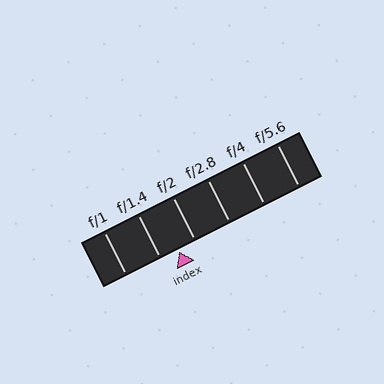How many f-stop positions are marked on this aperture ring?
There are 6 f-stop positions marked.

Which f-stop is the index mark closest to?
The index mark is closest to f/1.4.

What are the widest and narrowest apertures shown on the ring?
The widest aperture shown is f/1 and the narrowest is f/5.6.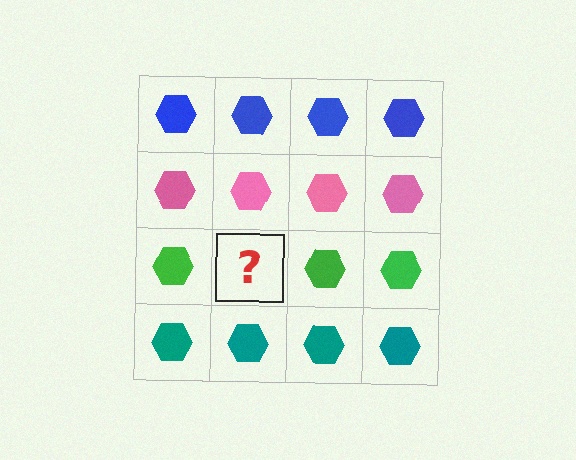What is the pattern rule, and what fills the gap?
The rule is that each row has a consistent color. The gap should be filled with a green hexagon.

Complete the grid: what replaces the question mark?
The question mark should be replaced with a green hexagon.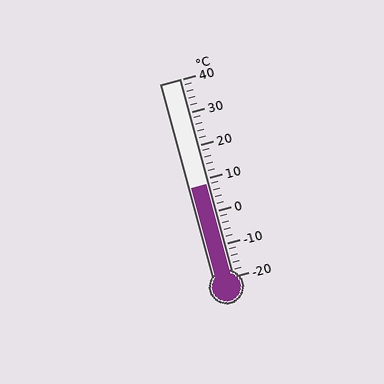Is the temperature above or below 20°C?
The temperature is below 20°C.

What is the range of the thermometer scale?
The thermometer scale ranges from -20°C to 40°C.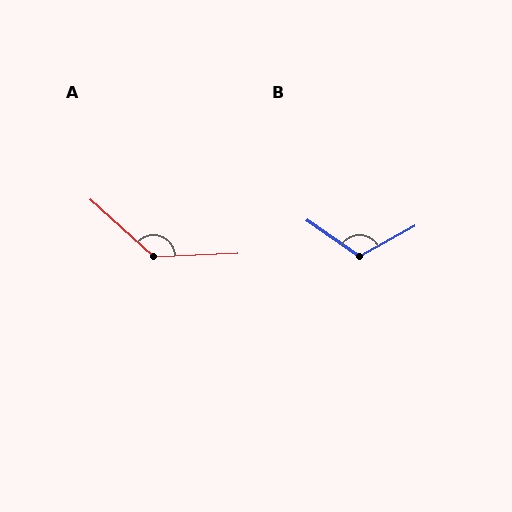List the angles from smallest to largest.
B (117°), A (136°).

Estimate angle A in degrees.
Approximately 136 degrees.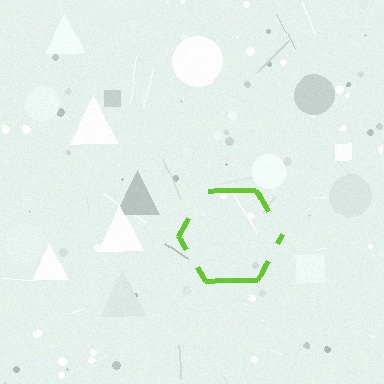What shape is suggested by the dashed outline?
The dashed outline suggests a hexagon.